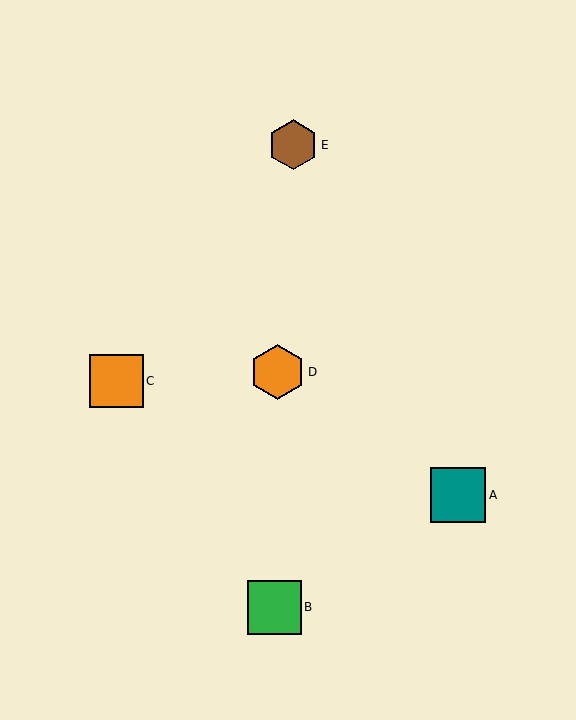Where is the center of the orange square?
The center of the orange square is at (116, 381).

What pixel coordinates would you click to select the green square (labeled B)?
Click at (275, 607) to select the green square B.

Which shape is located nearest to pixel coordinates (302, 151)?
The brown hexagon (labeled E) at (293, 145) is nearest to that location.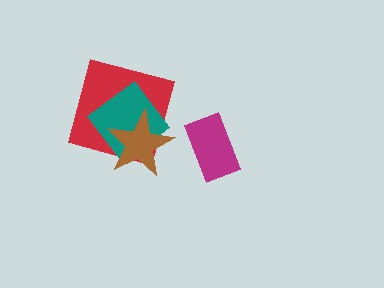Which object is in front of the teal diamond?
The brown star is in front of the teal diamond.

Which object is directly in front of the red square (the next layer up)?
The teal diamond is directly in front of the red square.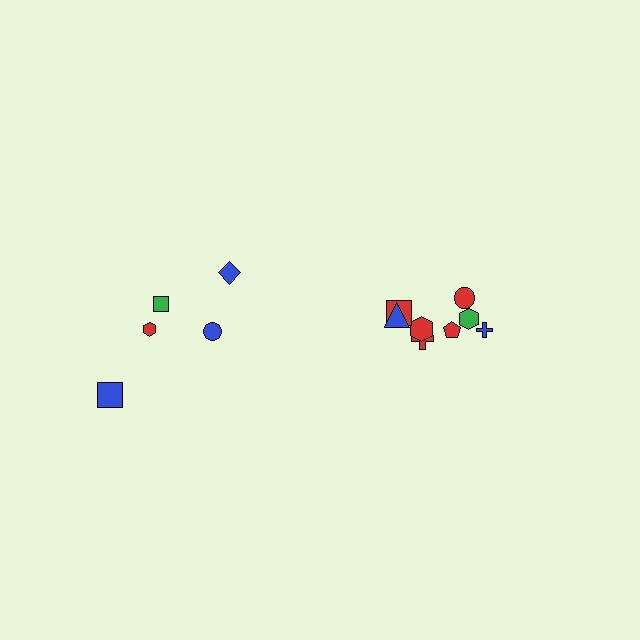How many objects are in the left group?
There are 5 objects.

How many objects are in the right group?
There are 8 objects.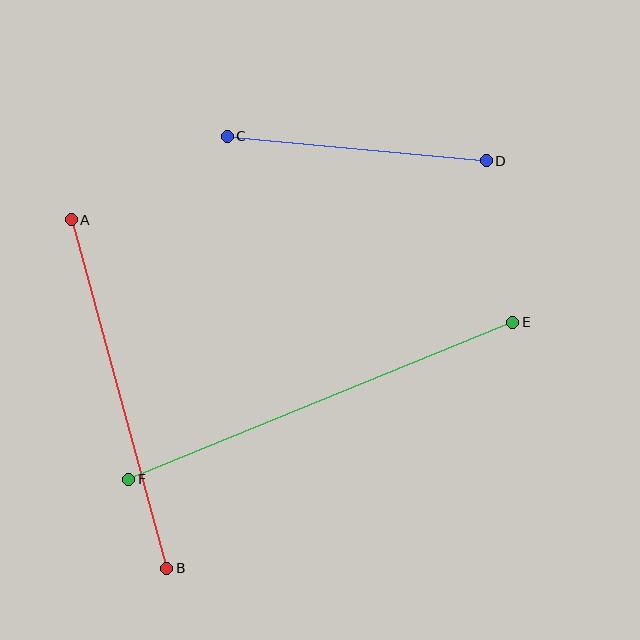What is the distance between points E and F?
The distance is approximately 415 pixels.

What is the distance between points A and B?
The distance is approximately 361 pixels.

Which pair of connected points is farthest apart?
Points E and F are farthest apart.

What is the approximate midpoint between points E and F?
The midpoint is at approximately (321, 401) pixels.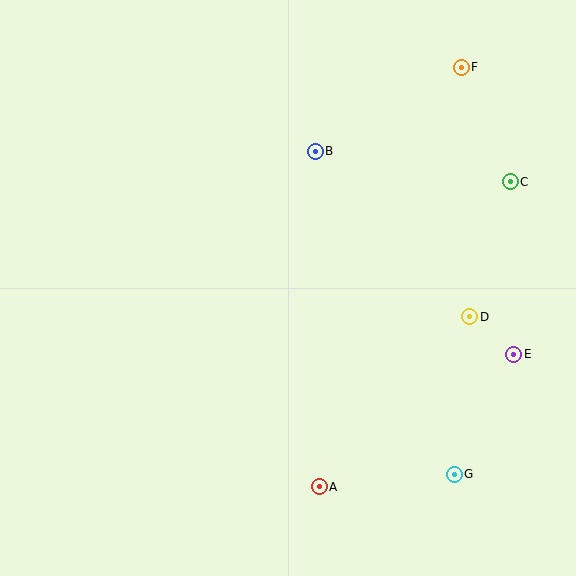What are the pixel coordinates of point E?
Point E is at (513, 354).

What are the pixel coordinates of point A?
Point A is at (319, 487).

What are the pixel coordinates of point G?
Point G is at (454, 474).